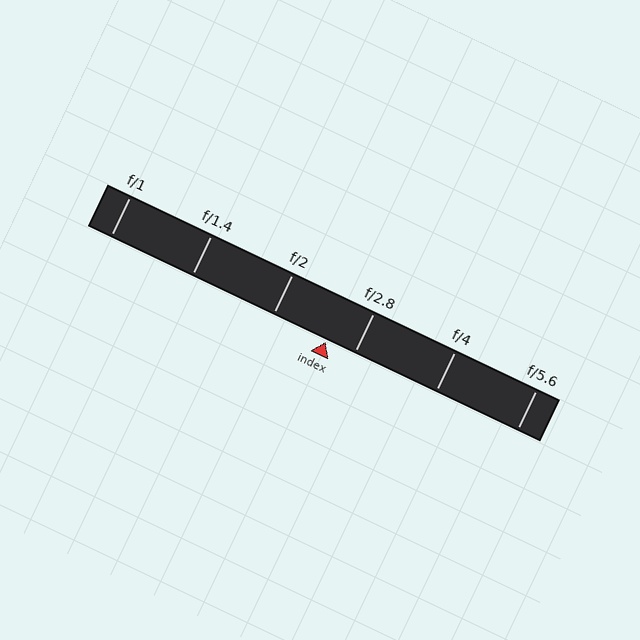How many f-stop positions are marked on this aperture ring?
There are 6 f-stop positions marked.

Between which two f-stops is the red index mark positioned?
The index mark is between f/2 and f/2.8.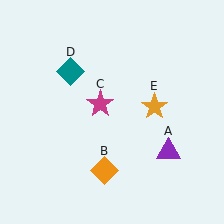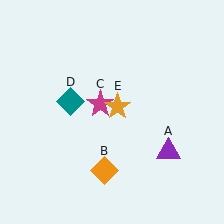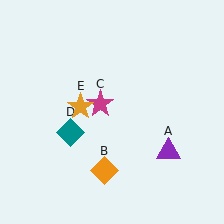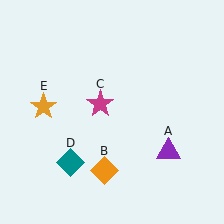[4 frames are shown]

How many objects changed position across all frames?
2 objects changed position: teal diamond (object D), orange star (object E).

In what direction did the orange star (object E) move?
The orange star (object E) moved left.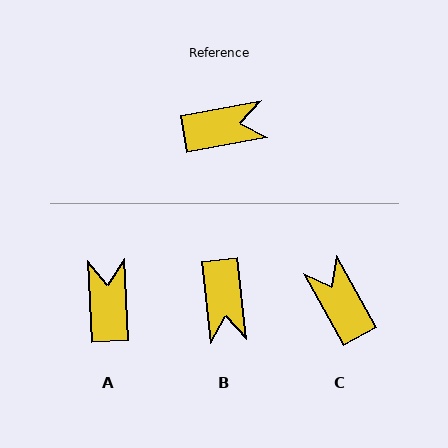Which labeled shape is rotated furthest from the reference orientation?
C, about 109 degrees away.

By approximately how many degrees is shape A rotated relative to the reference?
Approximately 83 degrees counter-clockwise.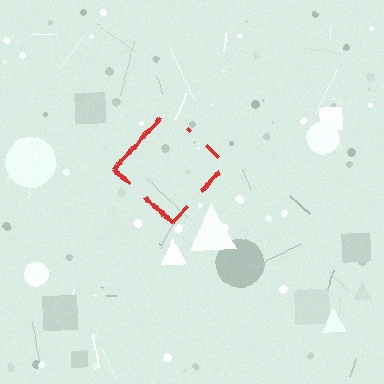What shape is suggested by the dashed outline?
The dashed outline suggests a diamond.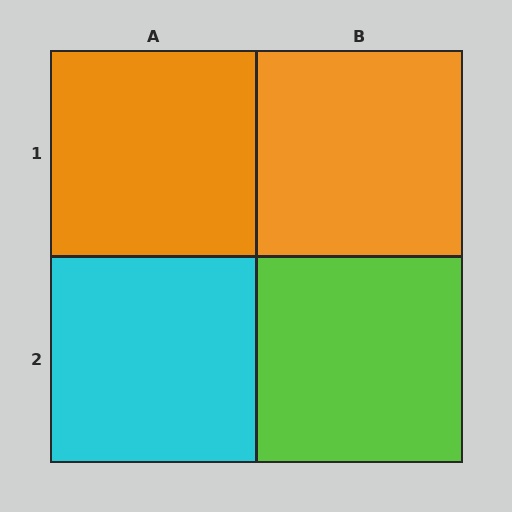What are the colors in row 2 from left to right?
Cyan, lime.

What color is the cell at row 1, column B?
Orange.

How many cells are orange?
2 cells are orange.